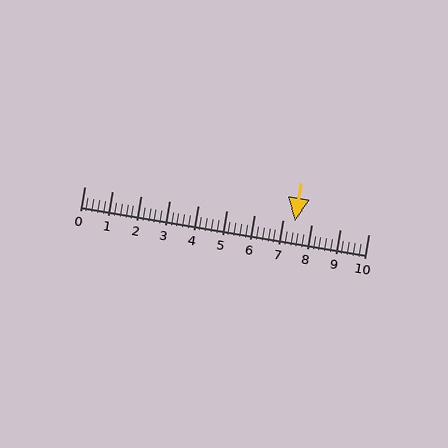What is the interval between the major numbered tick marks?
The major tick marks are spaced 1 units apart.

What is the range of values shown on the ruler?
The ruler shows values from 0 to 10.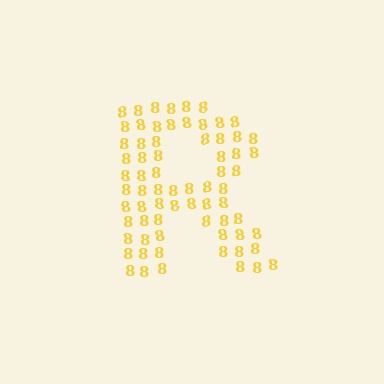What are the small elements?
The small elements are digit 8's.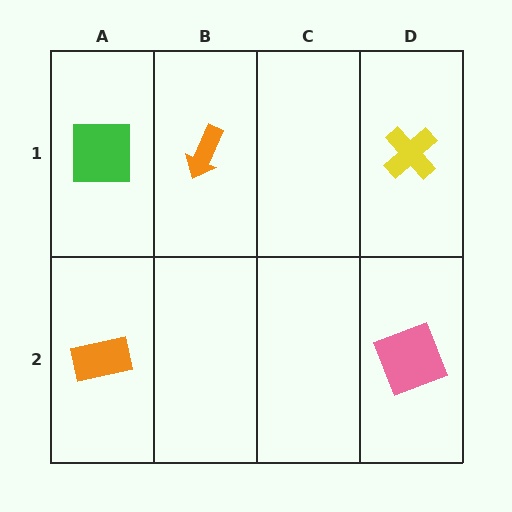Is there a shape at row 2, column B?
No, that cell is empty.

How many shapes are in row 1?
3 shapes.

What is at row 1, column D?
A yellow cross.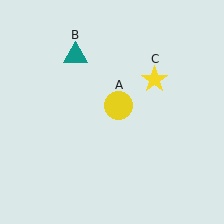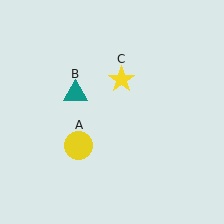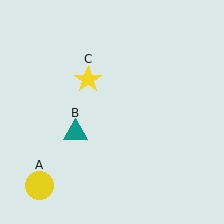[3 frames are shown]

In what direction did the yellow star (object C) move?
The yellow star (object C) moved left.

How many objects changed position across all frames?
3 objects changed position: yellow circle (object A), teal triangle (object B), yellow star (object C).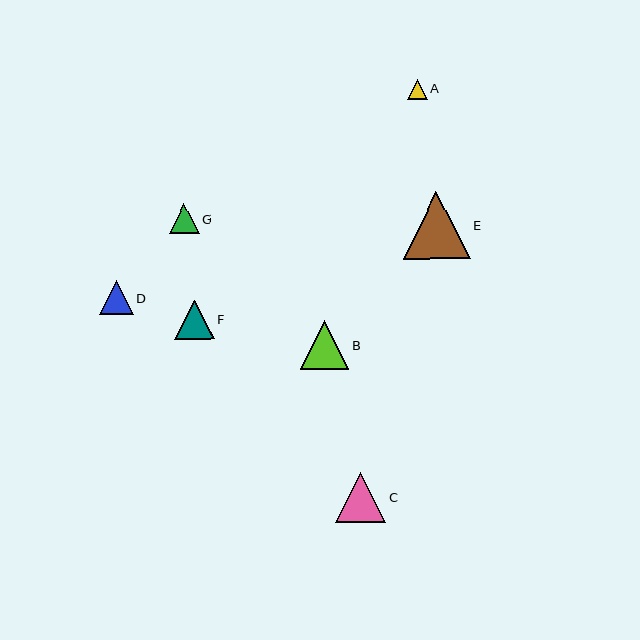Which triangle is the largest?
Triangle E is the largest with a size of approximately 67 pixels.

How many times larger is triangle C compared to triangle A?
Triangle C is approximately 2.5 times the size of triangle A.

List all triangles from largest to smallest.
From largest to smallest: E, C, B, F, D, G, A.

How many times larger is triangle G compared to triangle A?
Triangle G is approximately 1.5 times the size of triangle A.